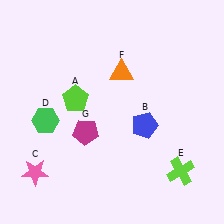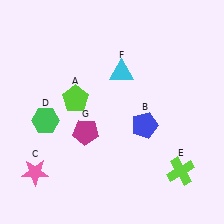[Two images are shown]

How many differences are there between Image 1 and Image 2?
There is 1 difference between the two images.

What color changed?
The triangle (F) changed from orange in Image 1 to cyan in Image 2.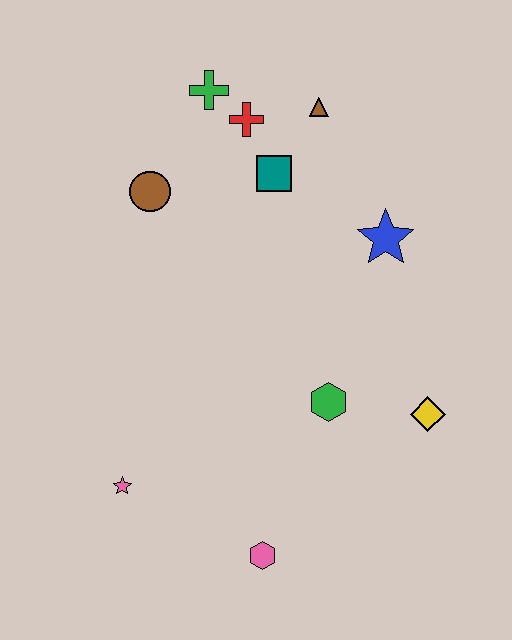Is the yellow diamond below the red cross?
Yes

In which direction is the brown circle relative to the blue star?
The brown circle is to the left of the blue star.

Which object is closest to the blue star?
The teal square is closest to the blue star.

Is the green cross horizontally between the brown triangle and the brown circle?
Yes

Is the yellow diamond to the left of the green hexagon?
No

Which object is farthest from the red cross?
The pink hexagon is farthest from the red cross.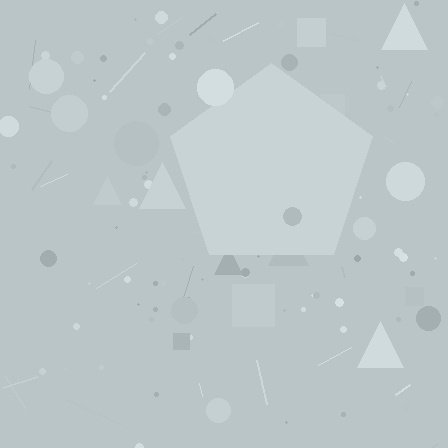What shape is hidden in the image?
A pentagon is hidden in the image.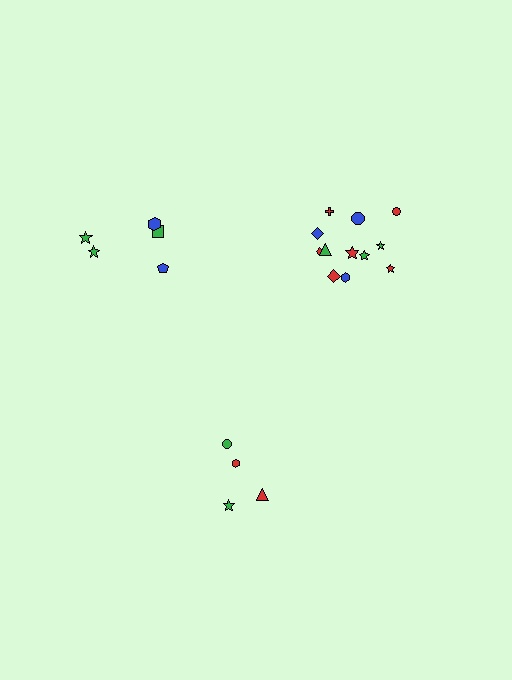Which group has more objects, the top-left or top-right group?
The top-right group.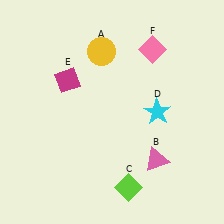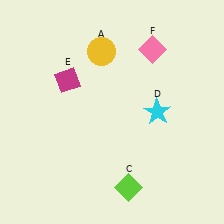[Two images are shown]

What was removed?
The pink triangle (B) was removed in Image 2.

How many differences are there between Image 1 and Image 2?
There is 1 difference between the two images.